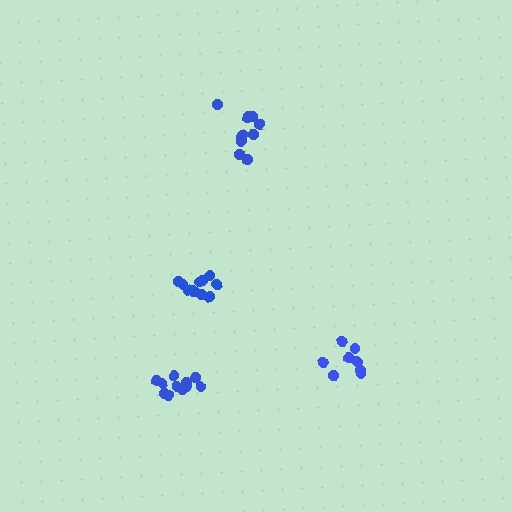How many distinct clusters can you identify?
There are 4 distinct clusters.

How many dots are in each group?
Group 1: 11 dots, Group 2: 11 dots, Group 3: 11 dots, Group 4: 8 dots (41 total).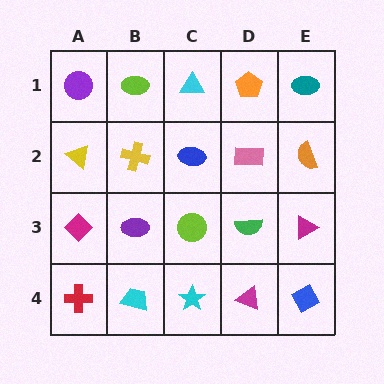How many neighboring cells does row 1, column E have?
2.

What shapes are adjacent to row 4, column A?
A magenta diamond (row 3, column A), a cyan trapezoid (row 4, column B).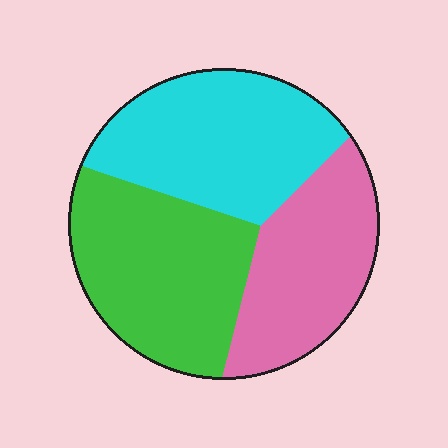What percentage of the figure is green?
Green covers roughly 35% of the figure.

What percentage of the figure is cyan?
Cyan covers 35% of the figure.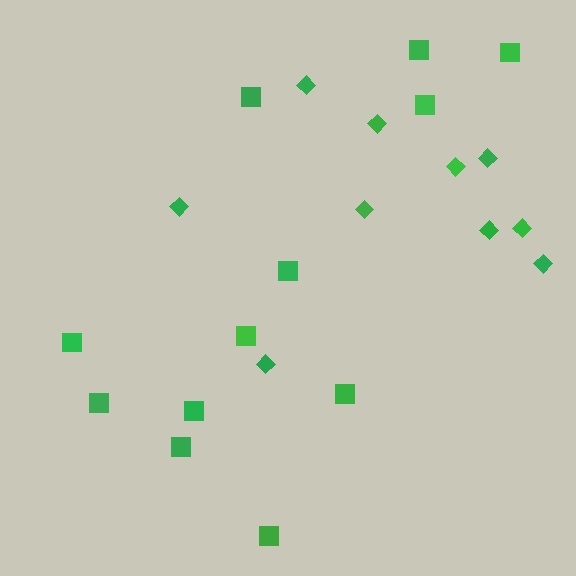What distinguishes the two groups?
There are 2 groups: one group of squares (12) and one group of diamonds (10).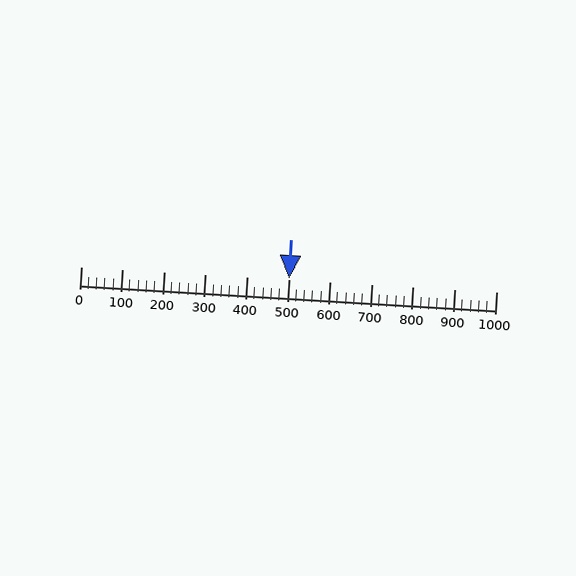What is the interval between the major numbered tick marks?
The major tick marks are spaced 100 units apart.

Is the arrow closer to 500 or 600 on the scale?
The arrow is closer to 500.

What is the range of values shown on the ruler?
The ruler shows values from 0 to 1000.